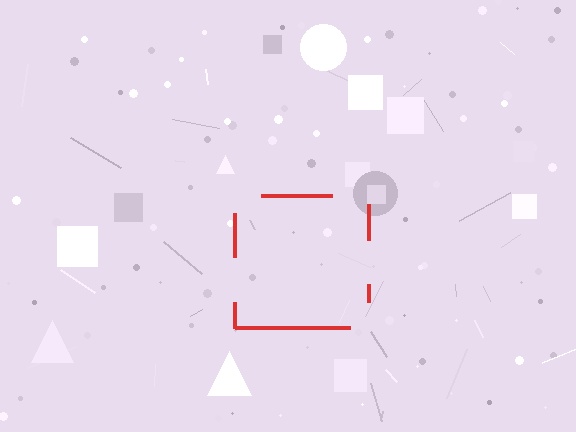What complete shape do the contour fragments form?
The contour fragments form a square.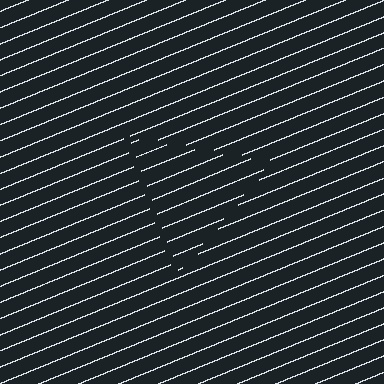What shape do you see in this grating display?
An illusory triangle. The interior of the shape contains the same grating, shifted by half a period — the contour is defined by the phase discontinuity where line-ends from the inner and outer gratings abut.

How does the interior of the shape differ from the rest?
The interior of the shape contains the same grating, shifted by half a period — the contour is defined by the phase discontinuity where line-ends from the inner and outer gratings abut.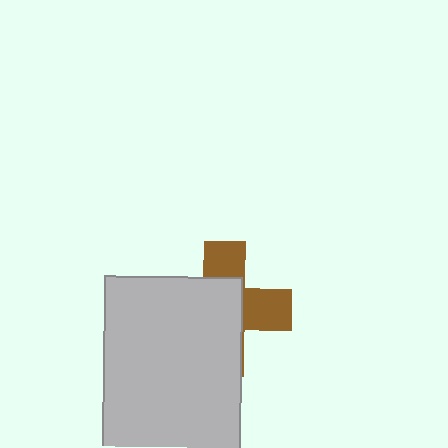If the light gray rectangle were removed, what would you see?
You would see the complete brown cross.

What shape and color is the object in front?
The object in front is a light gray rectangle.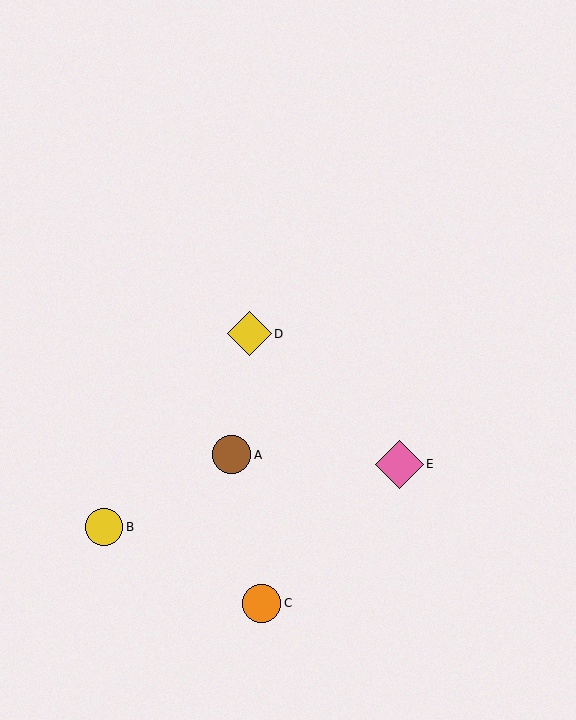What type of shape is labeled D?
Shape D is a yellow diamond.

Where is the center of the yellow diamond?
The center of the yellow diamond is at (249, 334).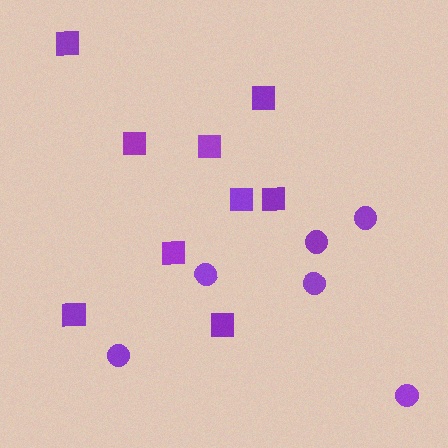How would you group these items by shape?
There are 2 groups: one group of circles (6) and one group of squares (9).